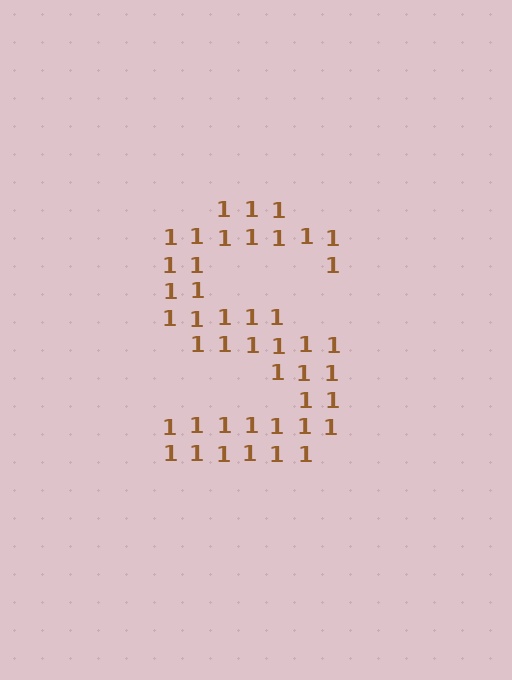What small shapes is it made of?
It is made of small digit 1's.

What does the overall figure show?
The overall figure shows the letter S.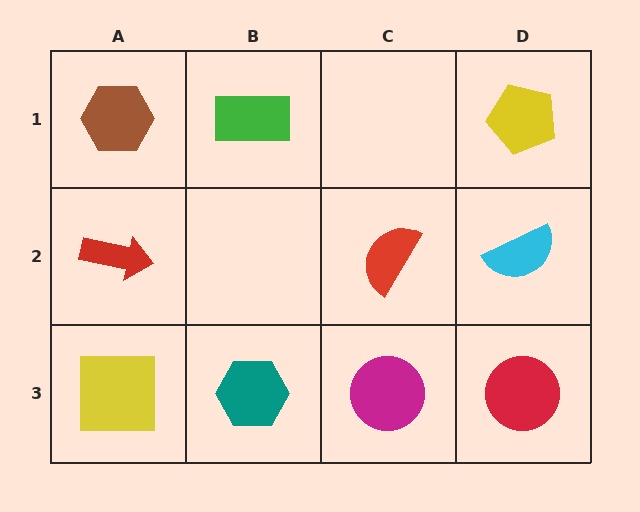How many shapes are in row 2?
3 shapes.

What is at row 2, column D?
A cyan semicircle.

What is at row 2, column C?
A red semicircle.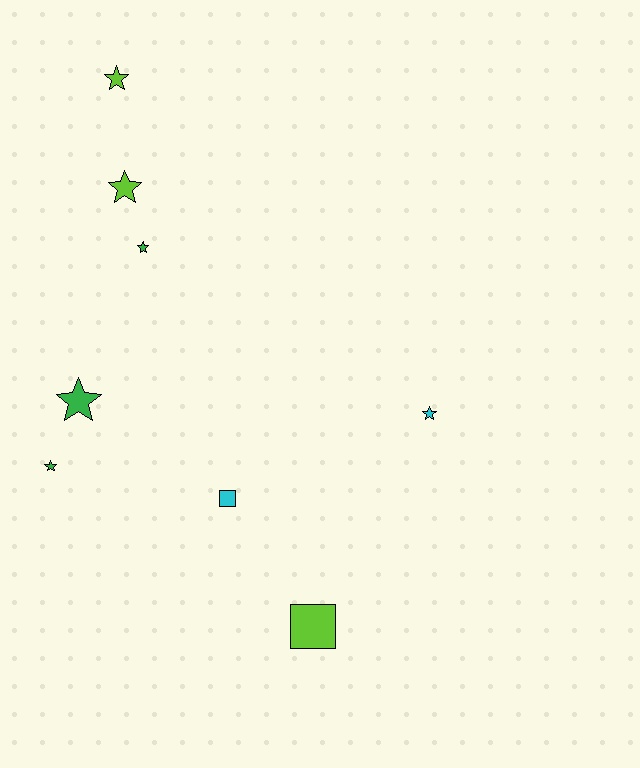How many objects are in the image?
There are 8 objects.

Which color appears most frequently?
Lime, with 3 objects.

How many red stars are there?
There are no red stars.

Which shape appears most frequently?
Star, with 6 objects.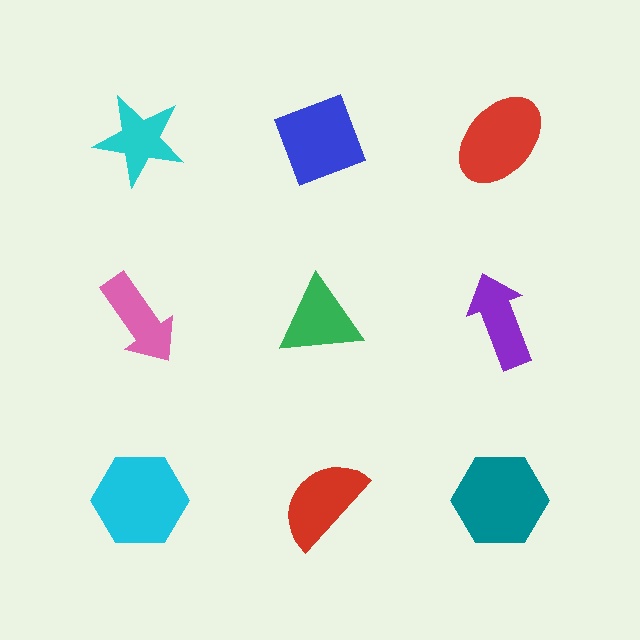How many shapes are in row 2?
3 shapes.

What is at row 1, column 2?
A blue diamond.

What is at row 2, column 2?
A green triangle.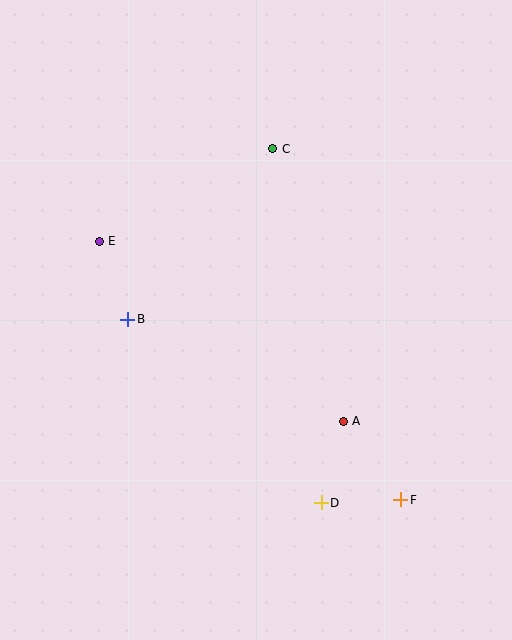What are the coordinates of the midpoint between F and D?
The midpoint between F and D is at (361, 501).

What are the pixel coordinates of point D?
Point D is at (321, 503).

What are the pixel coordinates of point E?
Point E is at (99, 241).